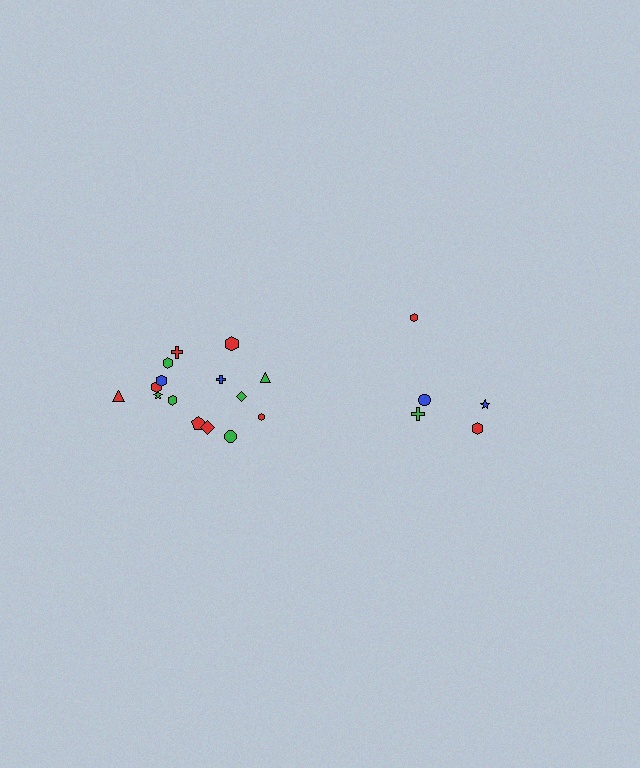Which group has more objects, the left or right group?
The left group.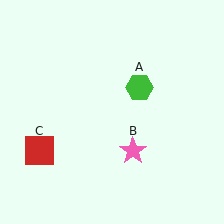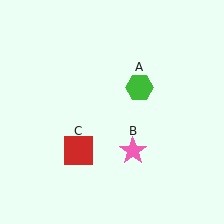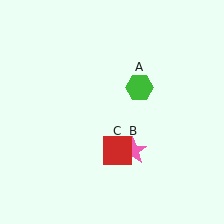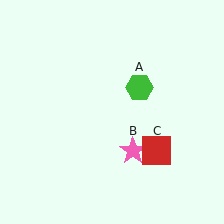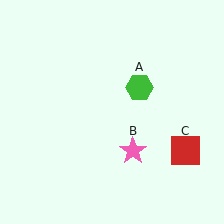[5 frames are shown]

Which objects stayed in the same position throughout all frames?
Green hexagon (object A) and pink star (object B) remained stationary.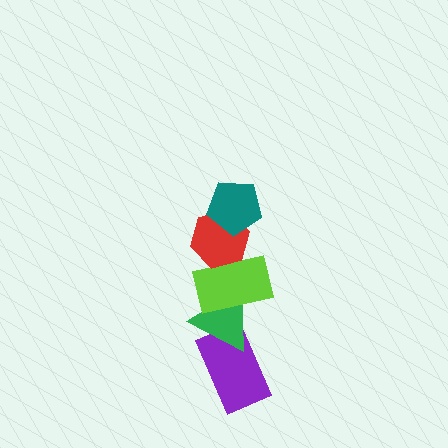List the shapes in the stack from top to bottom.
From top to bottom: the teal pentagon, the red hexagon, the lime rectangle, the green triangle, the purple rectangle.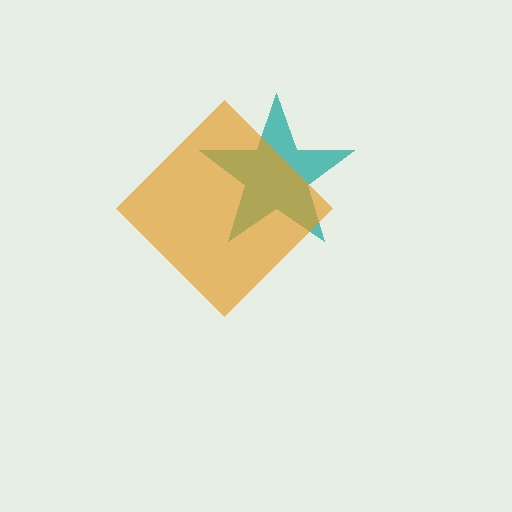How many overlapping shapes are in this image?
There are 2 overlapping shapes in the image.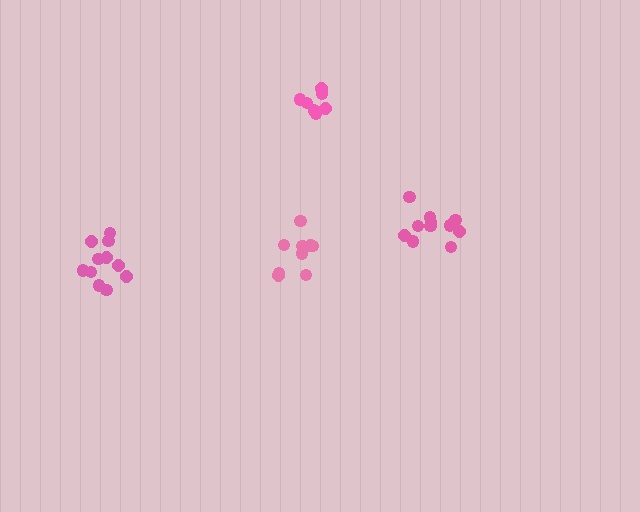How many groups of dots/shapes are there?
There are 4 groups.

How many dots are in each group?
Group 1: 9 dots, Group 2: 7 dots, Group 3: 11 dots, Group 4: 11 dots (38 total).